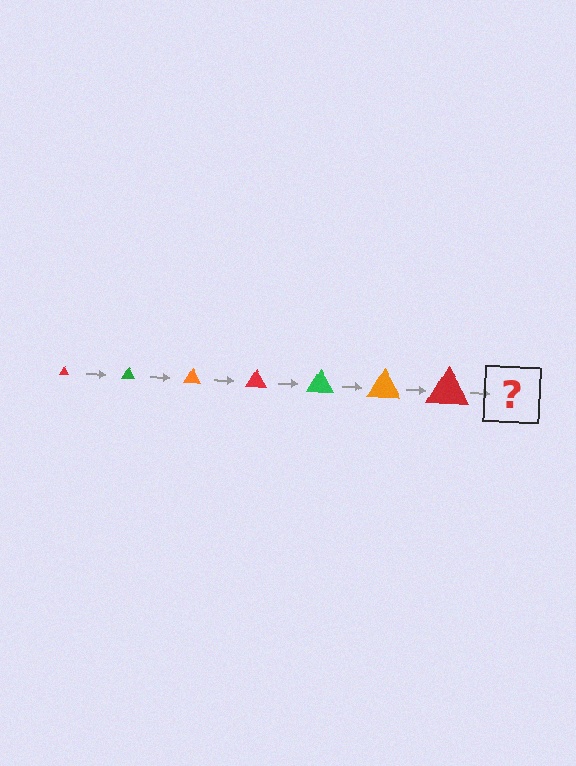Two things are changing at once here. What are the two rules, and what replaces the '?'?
The two rules are that the triangle grows larger each step and the color cycles through red, green, and orange. The '?' should be a green triangle, larger than the previous one.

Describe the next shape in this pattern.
It should be a green triangle, larger than the previous one.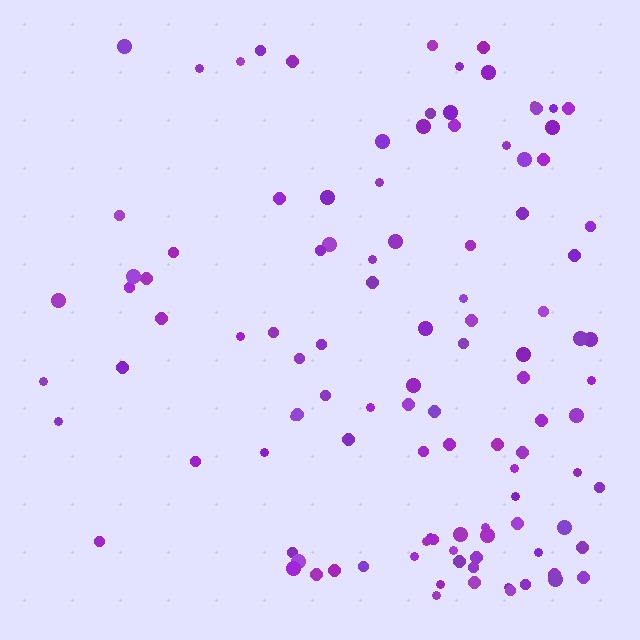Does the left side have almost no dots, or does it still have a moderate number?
Still a moderate number, just noticeably fewer than the right.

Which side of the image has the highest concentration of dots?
The right.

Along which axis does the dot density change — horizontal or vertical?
Horizontal.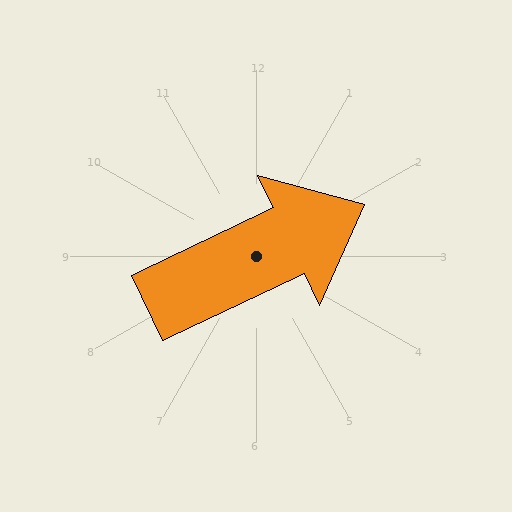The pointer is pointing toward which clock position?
Roughly 2 o'clock.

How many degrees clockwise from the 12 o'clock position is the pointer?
Approximately 64 degrees.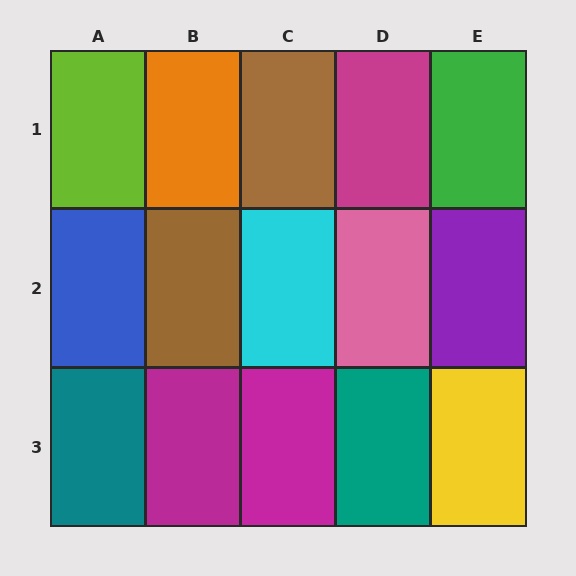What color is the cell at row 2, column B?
Brown.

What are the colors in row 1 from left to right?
Lime, orange, brown, magenta, green.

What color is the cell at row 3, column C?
Magenta.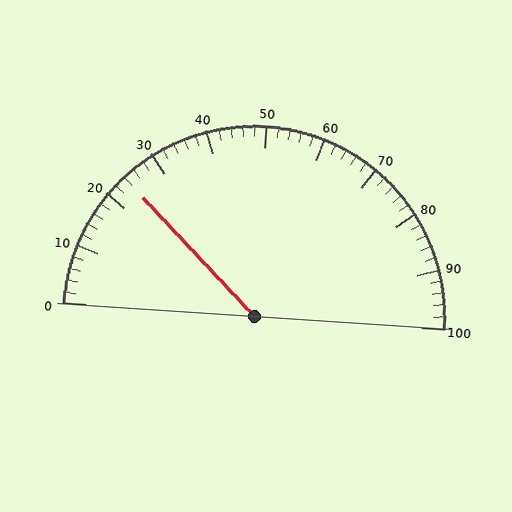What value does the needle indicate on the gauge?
The needle indicates approximately 24.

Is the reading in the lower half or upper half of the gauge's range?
The reading is in the lower half of the range (0 to 100).